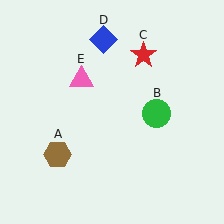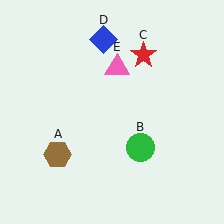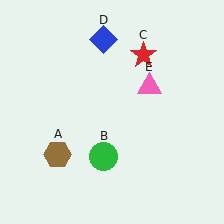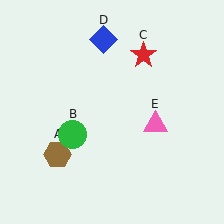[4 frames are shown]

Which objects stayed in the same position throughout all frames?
Brown hexagon (object A) and red star (object C) and blue diamond (object D) remained stationary.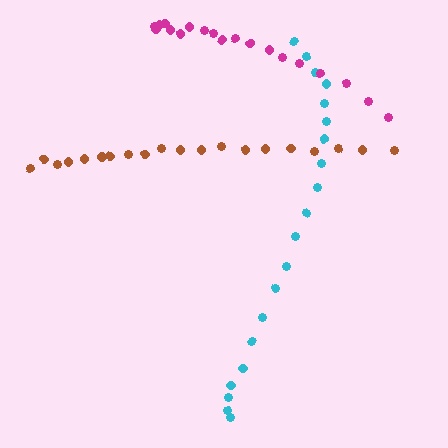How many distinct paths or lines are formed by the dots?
There are 3 distinct paths.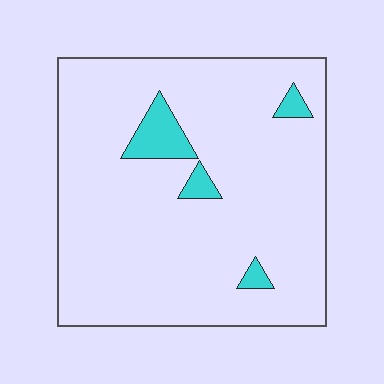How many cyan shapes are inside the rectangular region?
4.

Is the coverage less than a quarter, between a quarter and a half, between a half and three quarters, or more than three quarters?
Less than a quarter.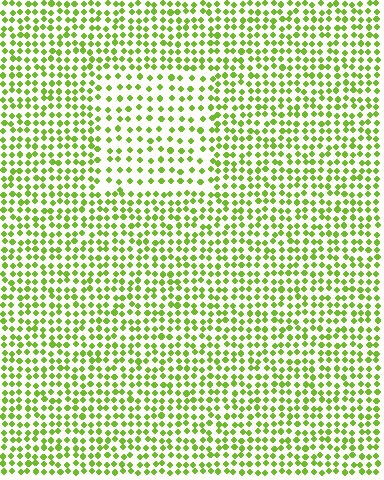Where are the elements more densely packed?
The elements are more densely packed outside the rectangle boundary.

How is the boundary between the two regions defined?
The boundary is defined by a change in element density (approximately 1.7x ratio). All elements are the same color, size, and shape.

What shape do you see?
I see a rectangle.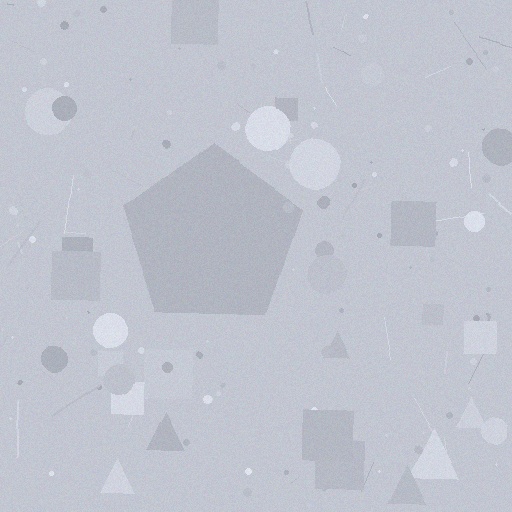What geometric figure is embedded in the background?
A pentagon is embedded in the background.